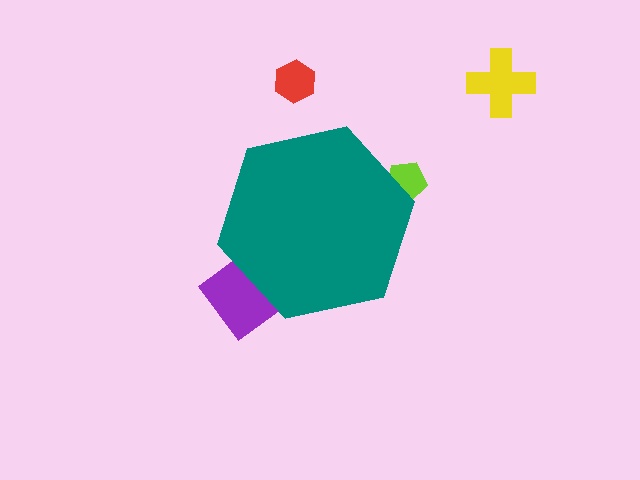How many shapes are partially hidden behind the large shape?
2 shapes are partially hidden.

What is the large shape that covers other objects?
A teal hexagon.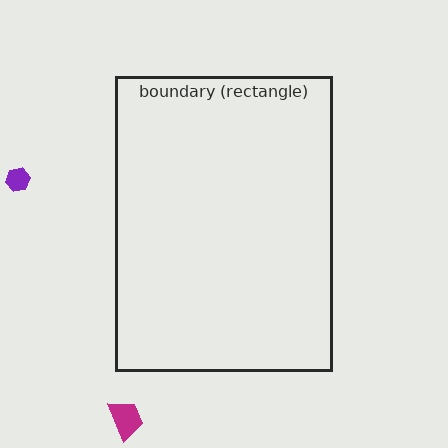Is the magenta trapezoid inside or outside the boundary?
Outside.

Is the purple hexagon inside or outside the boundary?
Outside.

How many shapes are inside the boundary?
0 inside, 2 outside.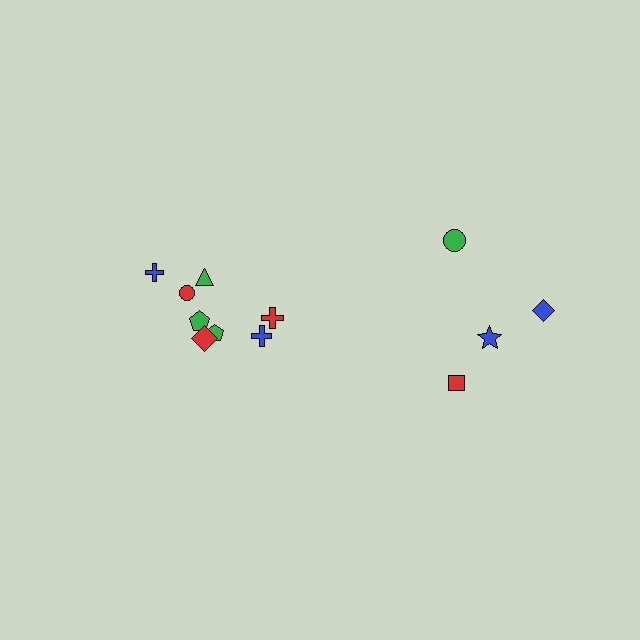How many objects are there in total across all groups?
There are 12 objects.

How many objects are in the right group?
There are 4 objects.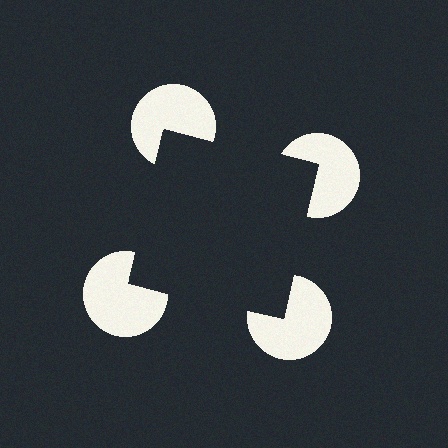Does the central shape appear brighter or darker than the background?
It typically appears slightly darker than the background, even though no actual brightness change is drawn.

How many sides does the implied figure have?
4 sides.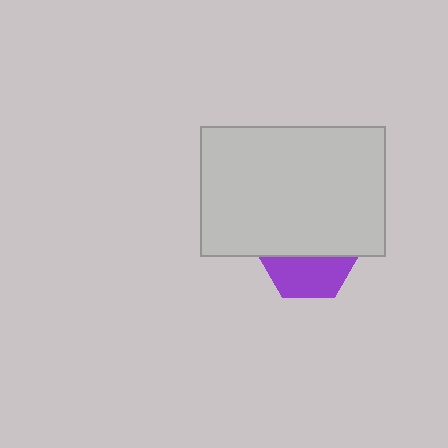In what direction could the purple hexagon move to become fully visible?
The purple hexagon could move down. That would shift it out from behind the light gray rectangle entirely.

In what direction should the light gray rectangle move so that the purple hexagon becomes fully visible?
The light gray rectangle should move up. That is the shortest direction to clear the overlap and leave the purple hexagon fully visible.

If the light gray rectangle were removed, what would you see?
You would see the complete purple hexagon.